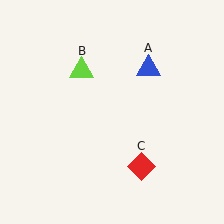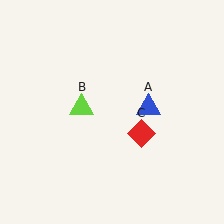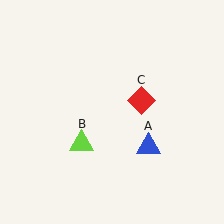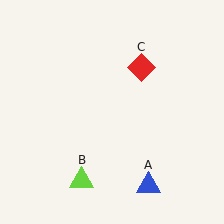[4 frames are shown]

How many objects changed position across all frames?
3 objects changed position: blue triangle (object A), lime triangle (object B), red diamond (object C).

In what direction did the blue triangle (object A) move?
The blue triangle (object A) moved down.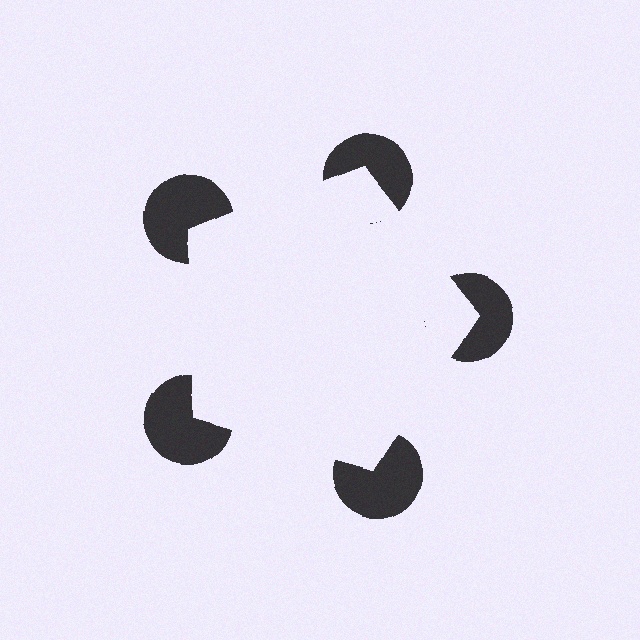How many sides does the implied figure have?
5 sides.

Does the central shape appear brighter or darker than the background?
It typically appears slightly brighter than the background, even though no actual brightness change is drawn.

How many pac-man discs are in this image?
There are 5 — one at each vertex of the illusory pentagon.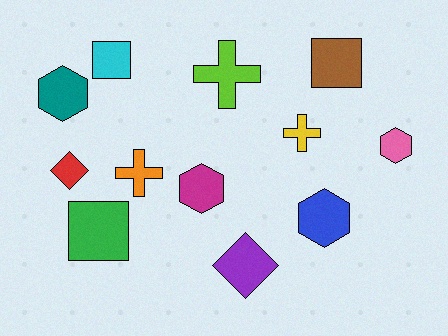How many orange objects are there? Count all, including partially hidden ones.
There is 1 orange object.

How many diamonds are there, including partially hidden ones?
There are 2 diamonds.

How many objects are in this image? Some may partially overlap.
There are 12 objects.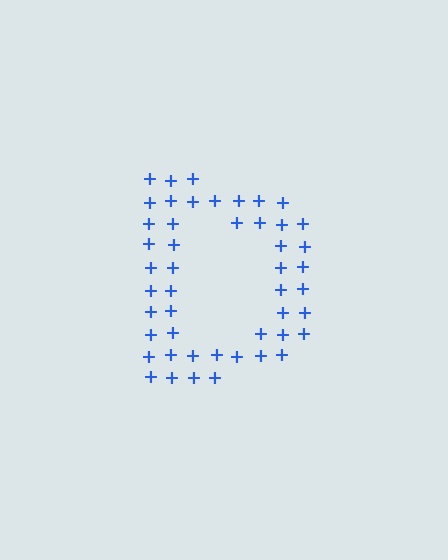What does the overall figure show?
The overall figure shows the letter D.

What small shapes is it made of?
It is made of small plus signs.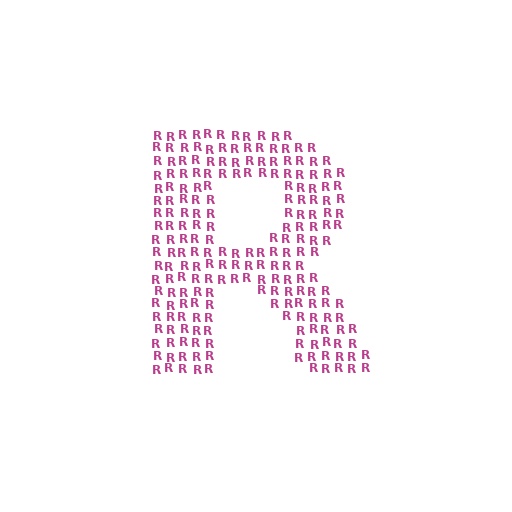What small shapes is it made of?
It is made of small letter R's.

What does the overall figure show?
The overall figure shows the letter R.